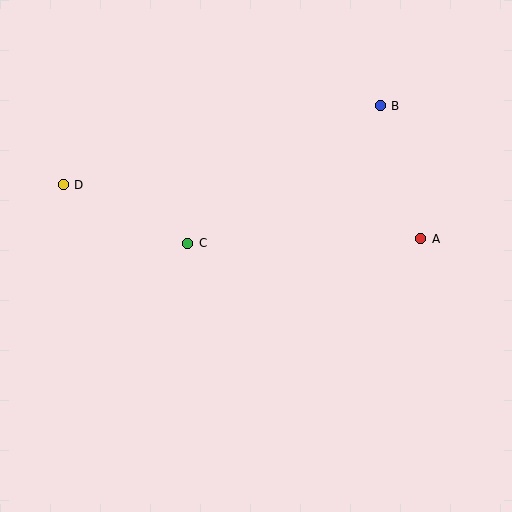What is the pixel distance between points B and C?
The distance between B and C is 237 pixels.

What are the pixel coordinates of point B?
Point B is at (380, 106).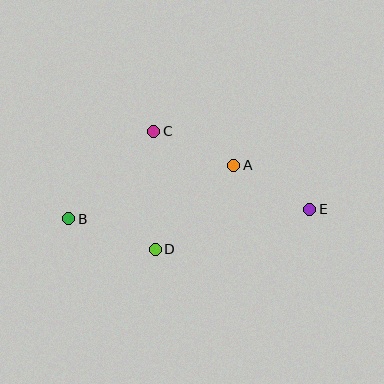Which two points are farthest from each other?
Points B and E are farthest from each other.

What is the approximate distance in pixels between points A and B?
The distance between A and B is approximately 173 pixels.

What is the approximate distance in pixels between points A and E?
The distance between A and E is approximately 88 pixels.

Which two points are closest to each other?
Points A and C are closest to each other.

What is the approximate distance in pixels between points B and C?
The distance between B and C is approximately 122 pixels.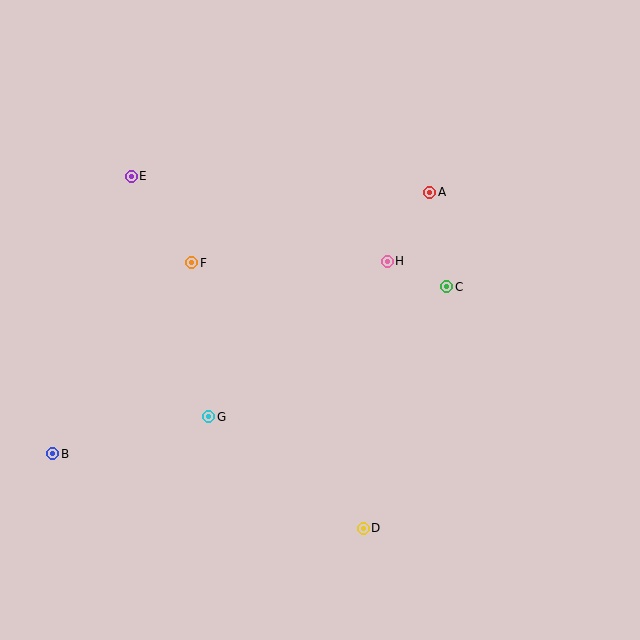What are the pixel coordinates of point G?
Point G is at (209, 417).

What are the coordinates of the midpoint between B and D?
The midpoint between B and D is at (208, 491).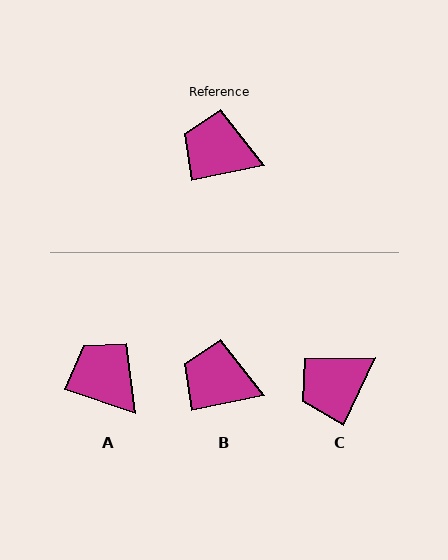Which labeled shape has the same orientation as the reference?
B.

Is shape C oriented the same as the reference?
No, it is off by about 53 degrees.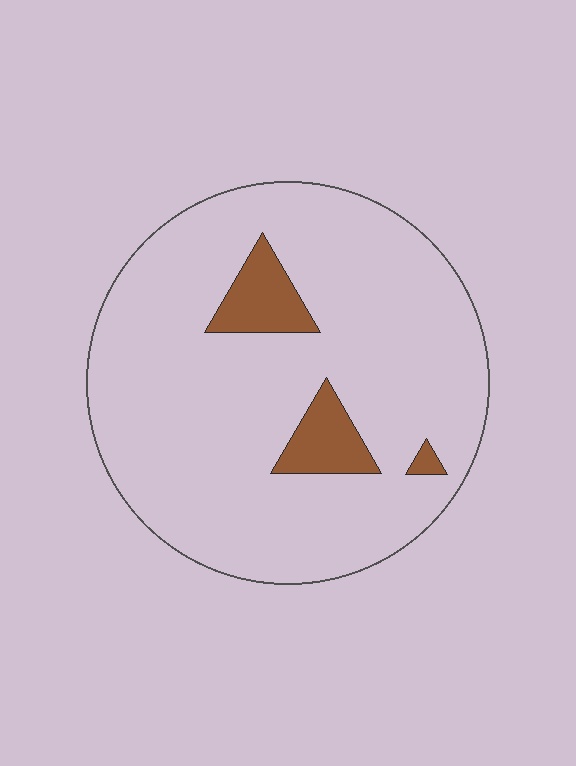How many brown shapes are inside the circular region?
3.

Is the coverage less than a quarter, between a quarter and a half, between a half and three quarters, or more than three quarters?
Less than a quarter.